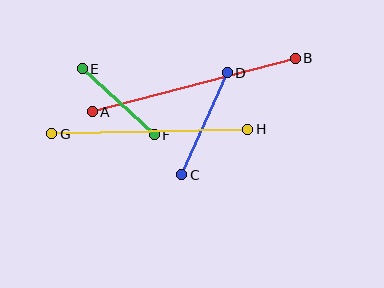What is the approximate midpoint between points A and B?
The midpoint is at approximately (194, 85) pixels.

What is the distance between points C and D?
The distance is approximately 112 pixels.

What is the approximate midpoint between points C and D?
The midpoint is at approximately (204, 124) pixels.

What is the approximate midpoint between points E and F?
The midpoint is at approximately (118, 102) pixels.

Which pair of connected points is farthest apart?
Points A and B are farthest apart.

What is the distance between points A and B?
The distance is approximately 210 pixels.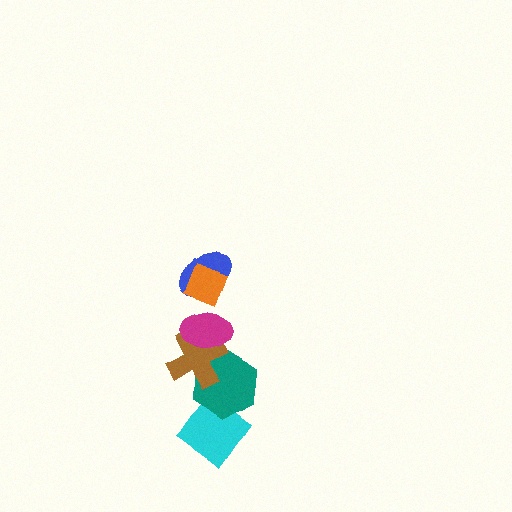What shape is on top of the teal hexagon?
The brown cross is on top of the teal hexagon.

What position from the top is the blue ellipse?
The blue ellipse is 2nd from the top.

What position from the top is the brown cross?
The brown cross is 4th from the top.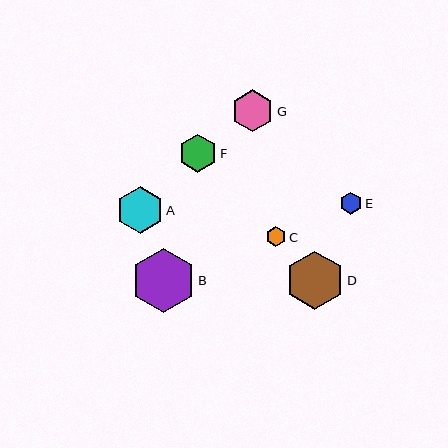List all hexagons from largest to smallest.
From largest to smallest: B, D, A, G, F, E, C.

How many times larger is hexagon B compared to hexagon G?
Hexagon B is approximately 1.5 times the size of hexagon G.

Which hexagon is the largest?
Hexagon B is the largest with a size of approximately 64 pixels.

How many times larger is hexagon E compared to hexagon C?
Hexagon E is approximately 1.1 times the size of hexagon C.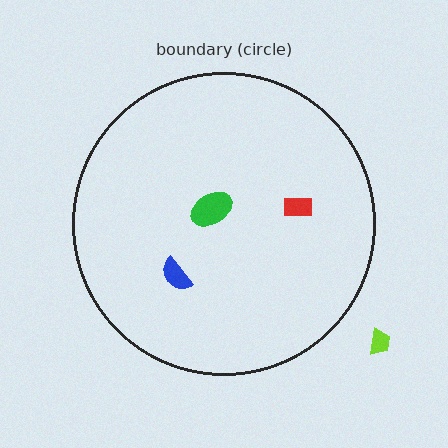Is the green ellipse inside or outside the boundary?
Inside.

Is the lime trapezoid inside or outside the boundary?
Outside.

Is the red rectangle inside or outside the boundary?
Inside.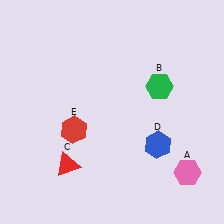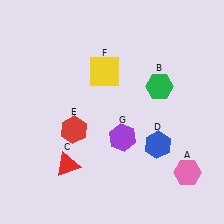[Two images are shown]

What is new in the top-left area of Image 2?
A yellow square (F) was added in the top-left area of Image 2.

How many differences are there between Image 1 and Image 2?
There are 2 differences between the two images.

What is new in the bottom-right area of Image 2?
A purple hexagon (G) was added in the bottom-right area of Image 2.